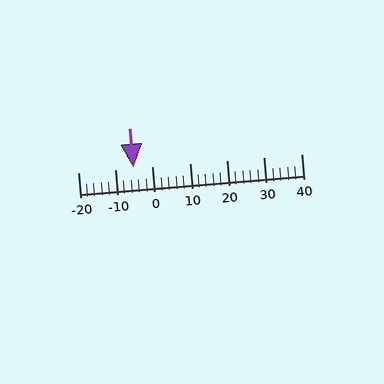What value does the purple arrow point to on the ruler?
The purple arrow points to approximately -5.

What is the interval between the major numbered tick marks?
The major tick marks are spaced 10 units apart.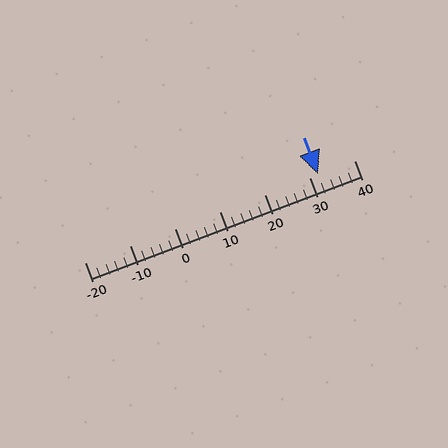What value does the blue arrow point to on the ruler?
The blue arrow points to approximately 32.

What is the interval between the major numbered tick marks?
The major tick marks are spaced 10 units apart.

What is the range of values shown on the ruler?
The ruler shows values from -20 to 40.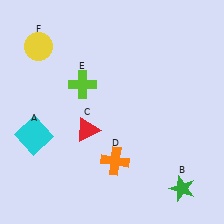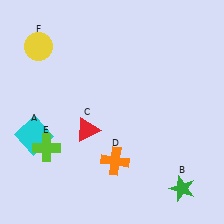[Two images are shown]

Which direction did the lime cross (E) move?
The lime cross (E) moved down.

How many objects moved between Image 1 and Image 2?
1 object moved between the two images.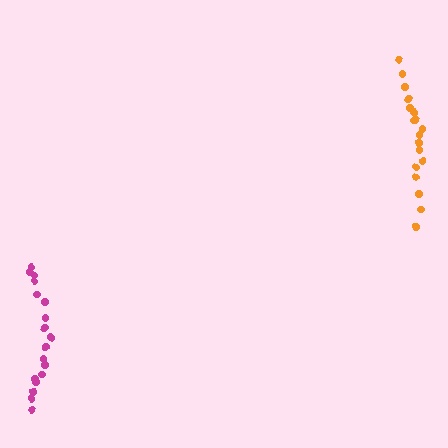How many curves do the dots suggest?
There are 2 distinct paths.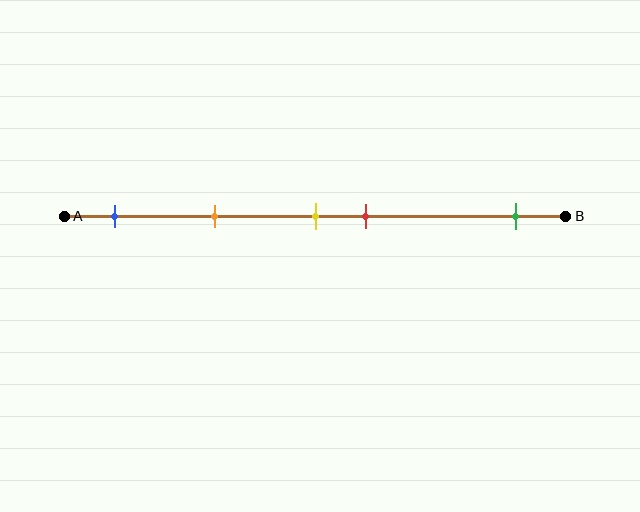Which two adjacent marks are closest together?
The yellow and red marks are the closest adjacent pair.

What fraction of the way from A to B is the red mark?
The red mark is approximately 60% (0.6) of the way from A to B.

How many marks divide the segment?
There are 5 marks dividing the segment.